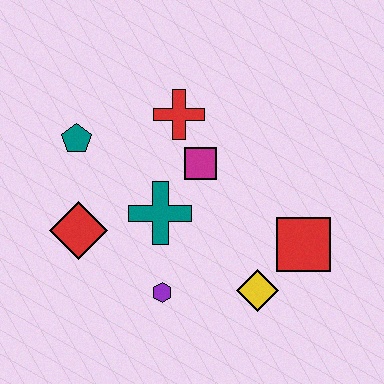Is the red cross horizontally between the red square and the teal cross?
Yes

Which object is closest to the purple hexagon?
The teal cross is closest to the purple hexagon.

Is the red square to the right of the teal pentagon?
Yes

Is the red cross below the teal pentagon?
No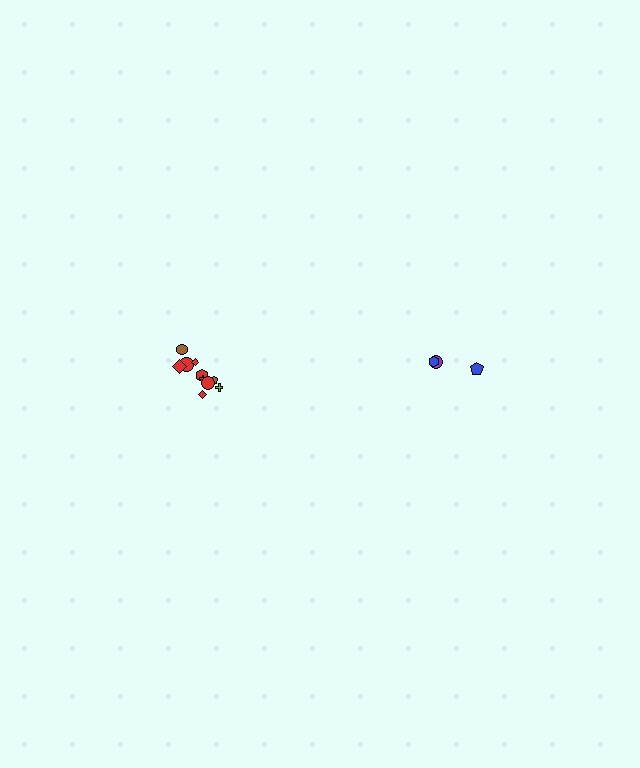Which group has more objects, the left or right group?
The left group.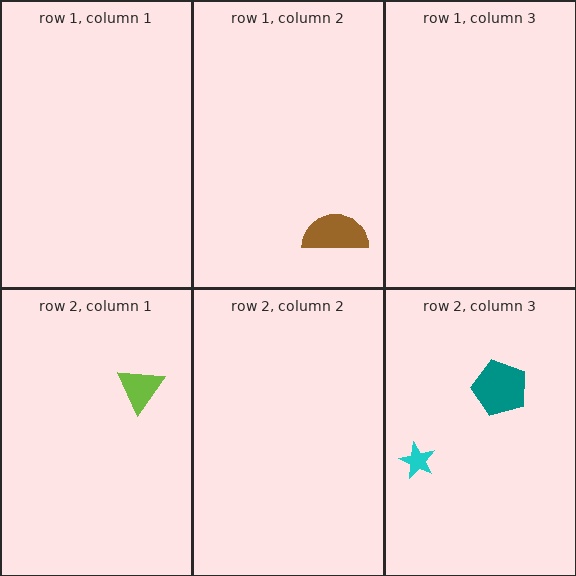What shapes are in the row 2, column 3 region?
The teal pentagon, the cyan star.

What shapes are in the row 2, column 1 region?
The lime triangle.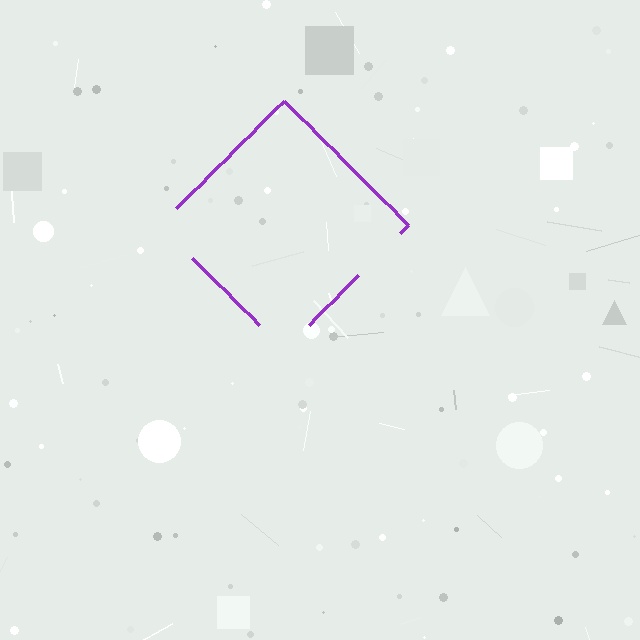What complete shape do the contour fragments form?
The contour fragments form a diamond.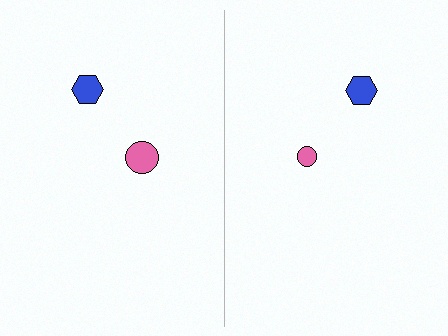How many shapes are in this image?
There are 4 shapes in this image.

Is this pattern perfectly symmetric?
No, the pattern is not perfectly symmetric. The pink circle on the right side has a different size than its mirror counterpart.